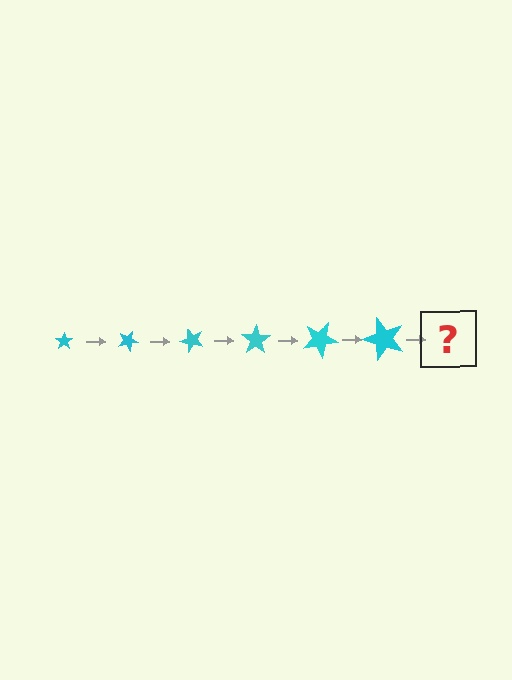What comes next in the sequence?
The next element should be a star, larger than the previous one and rotated 150 degrees from the start.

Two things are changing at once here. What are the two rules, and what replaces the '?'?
The two rules are that the star grows larger each step and it rotates 25 degrees each step. The '?' should be a star, larger than the previous one and rotated 150 degrees from the start.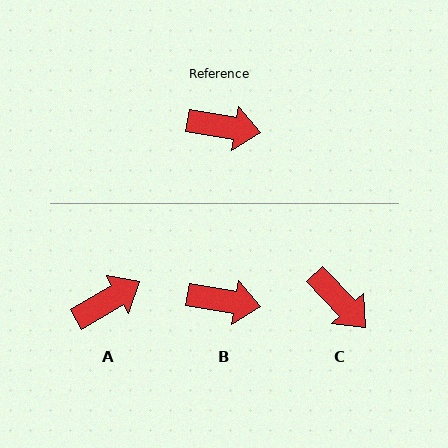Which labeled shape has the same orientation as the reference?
B.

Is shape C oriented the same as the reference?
No, it is off by about 37 degrees.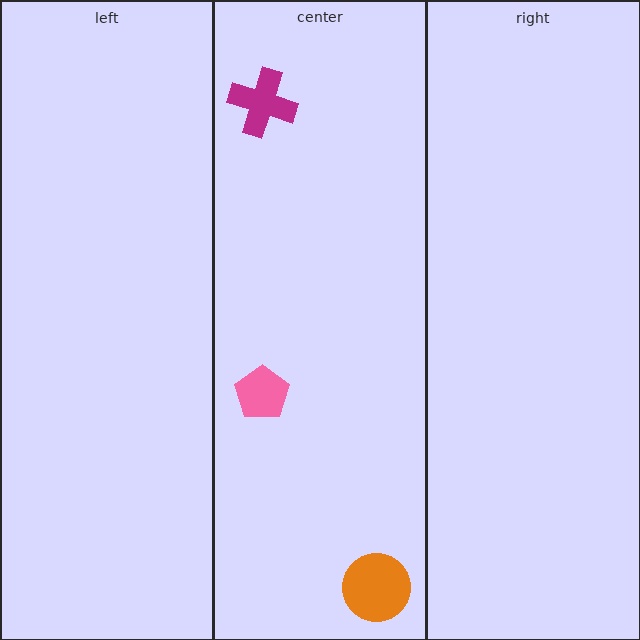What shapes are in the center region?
The orange circle, the magenta cross, the pink pentagon.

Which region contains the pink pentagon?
The center region.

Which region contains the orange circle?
The center region.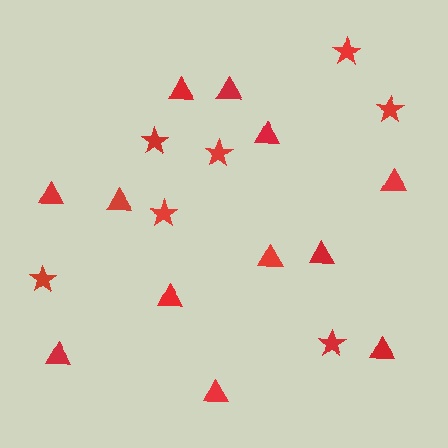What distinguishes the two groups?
There are 2 groups: one group of triangles (12) and one group of stars (7).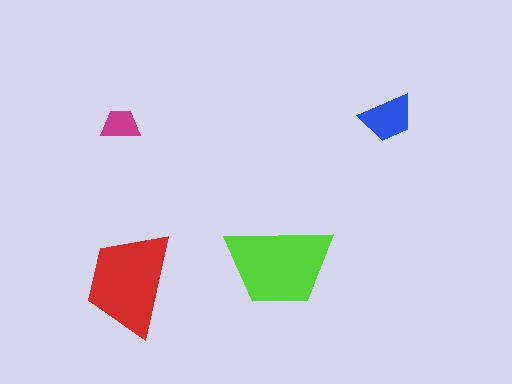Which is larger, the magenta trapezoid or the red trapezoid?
The red one.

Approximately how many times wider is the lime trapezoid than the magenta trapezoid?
About 2.5 times wider.